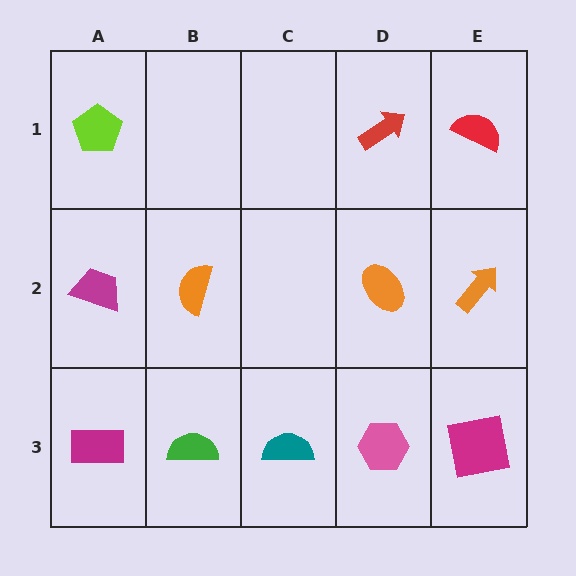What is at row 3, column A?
A magenta rectangle.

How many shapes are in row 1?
3 shapes.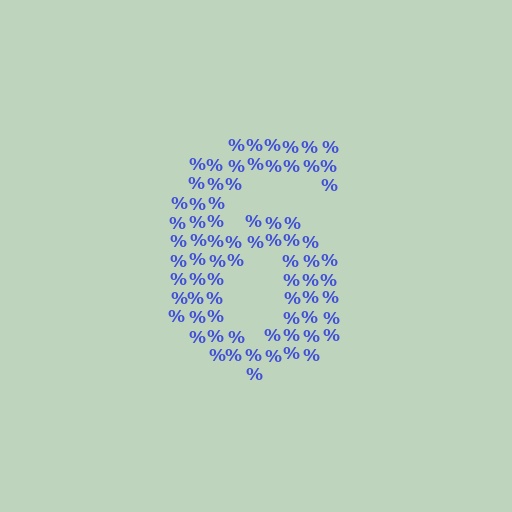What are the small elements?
The small elements are percent signs.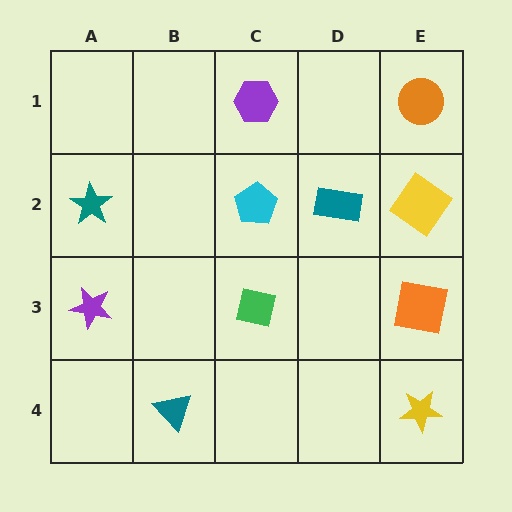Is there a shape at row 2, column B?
No, that cell is empty.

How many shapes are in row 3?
3 shapes.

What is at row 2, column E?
A yellow diamond.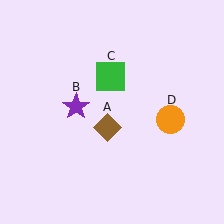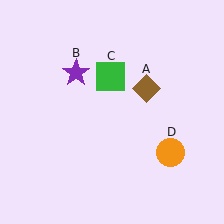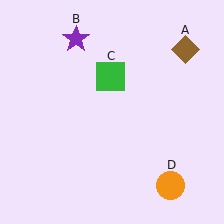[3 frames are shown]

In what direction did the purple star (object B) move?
The purple star (object B) moved up.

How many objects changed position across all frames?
3 objects changed position: brown diamond (object A), purple star (object B), orange circle (object D).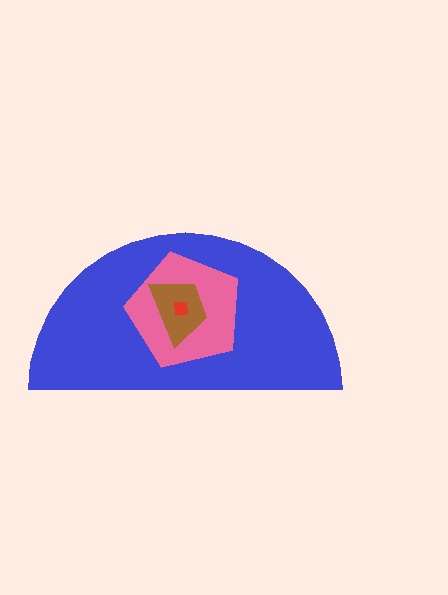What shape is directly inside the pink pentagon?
The brown trapezoid.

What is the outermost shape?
The blue semicircle.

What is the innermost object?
The red square.